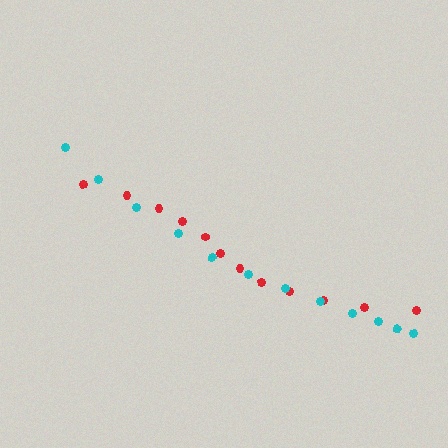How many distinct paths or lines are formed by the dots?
There are 2 distinct paths.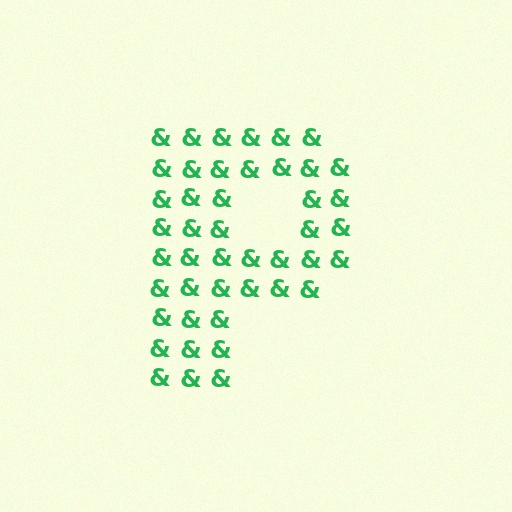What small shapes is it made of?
It is made of small ampersands.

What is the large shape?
The large shape is the letter P.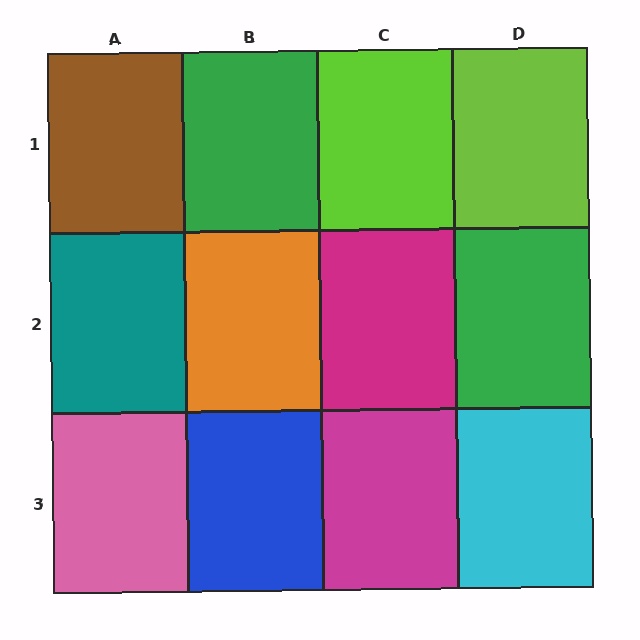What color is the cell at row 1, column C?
Lime.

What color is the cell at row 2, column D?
Green.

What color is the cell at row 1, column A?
Brown.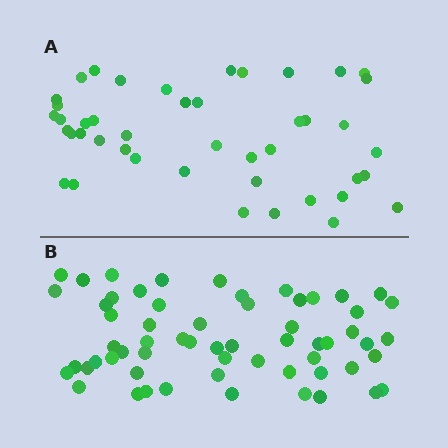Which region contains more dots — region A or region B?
Region B (the bottom region) has more dots.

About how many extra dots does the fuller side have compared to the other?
Region B has approximately 15 more dots than region A.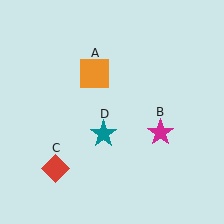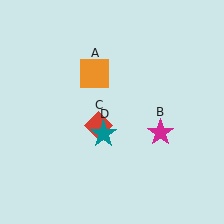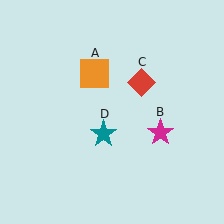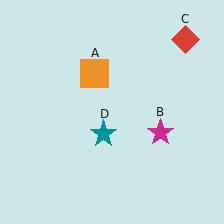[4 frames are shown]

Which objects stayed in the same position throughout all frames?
Orange square (object A) and magenta star (object B) and teal star (object D) remained stationary.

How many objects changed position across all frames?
1 object changed position: red diamond (object C).